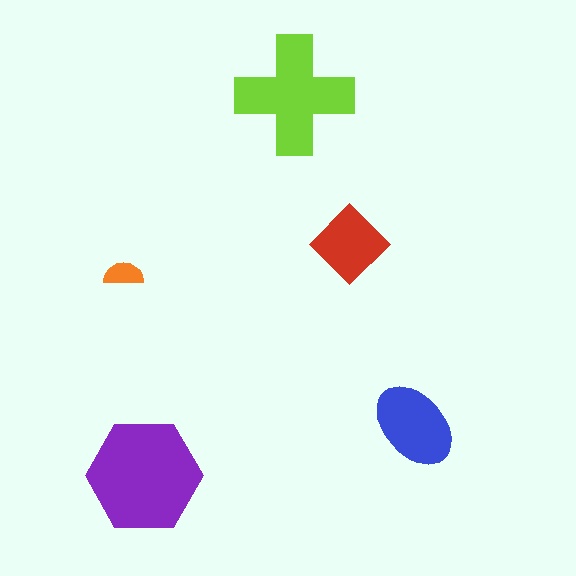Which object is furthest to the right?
The blue ellipse is rightmost.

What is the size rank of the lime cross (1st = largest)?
2nd.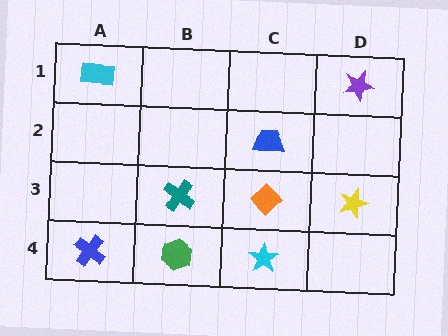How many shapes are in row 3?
3 shapes.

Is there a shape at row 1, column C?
No, that cell is empty.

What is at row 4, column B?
A green hexagon.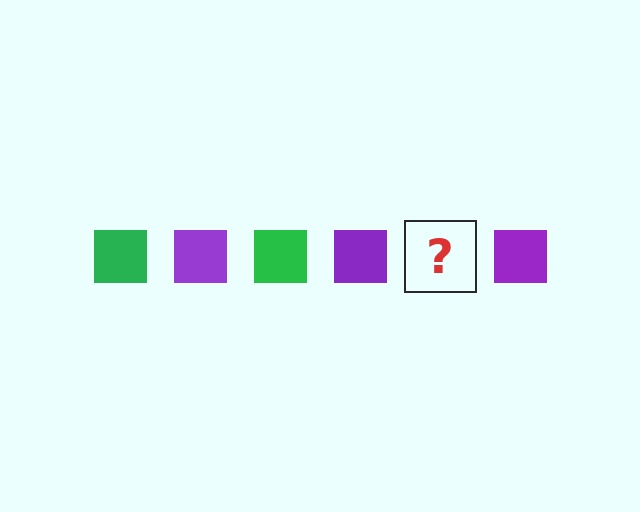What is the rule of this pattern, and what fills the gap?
The rule is that the pattern cycles through green, purple squares. The gap should be filled with a green square.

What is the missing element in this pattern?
The missing element is a green square.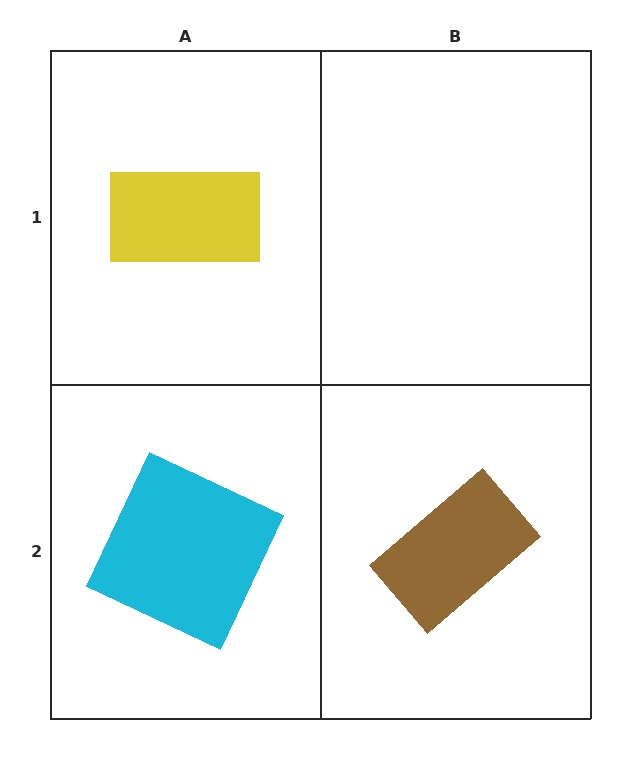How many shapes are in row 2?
2 shapes.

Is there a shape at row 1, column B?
No, that cell is empty.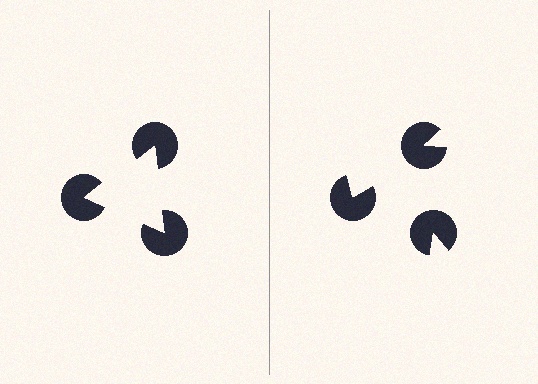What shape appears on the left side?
An illusory triangle.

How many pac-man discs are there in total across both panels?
6 — 3 on each side.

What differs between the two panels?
The pac-man discs are positioned identically on both sides; only the wedge orientations differ. On the left they align to a triangle; on the right they are misaligned.